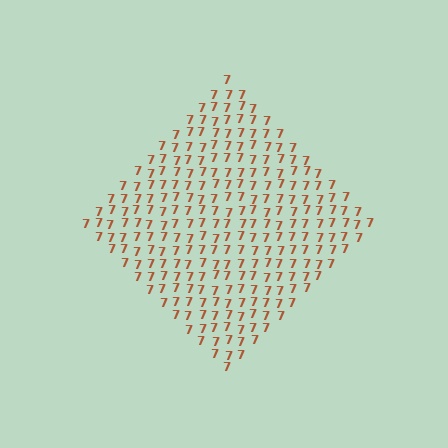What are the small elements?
The small elements are digit 7's.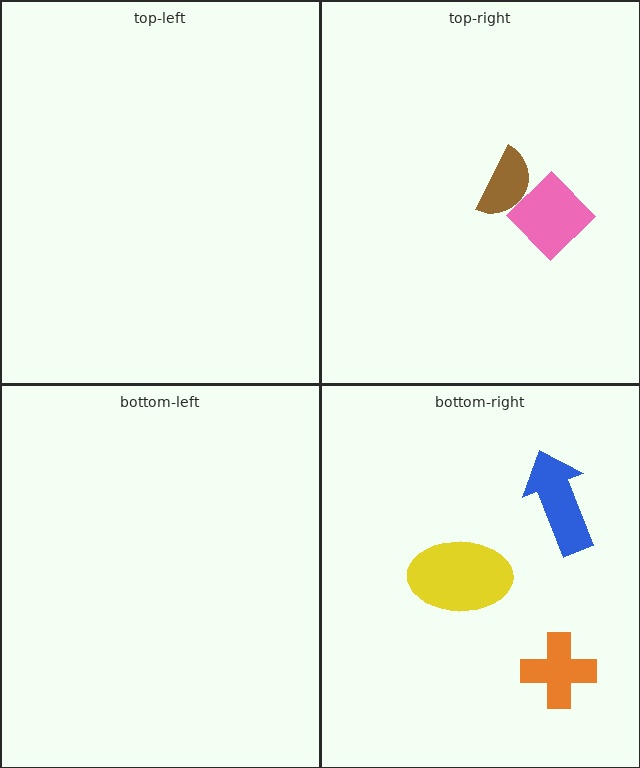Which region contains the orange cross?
The bottom-right region.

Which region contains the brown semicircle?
The top-right region.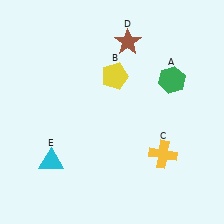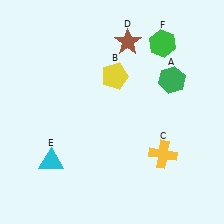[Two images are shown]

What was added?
A green hexagon (F) was added in Image 2.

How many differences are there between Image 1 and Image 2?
There is 1 difference between the two images.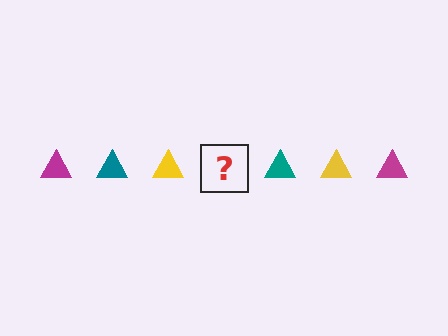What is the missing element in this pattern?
The missing element is a magenta triangle.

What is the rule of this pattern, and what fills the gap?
The rule is that the pattern cycles through magenta, teal, yellow triangles. The gap should be filled with a magenta triangle.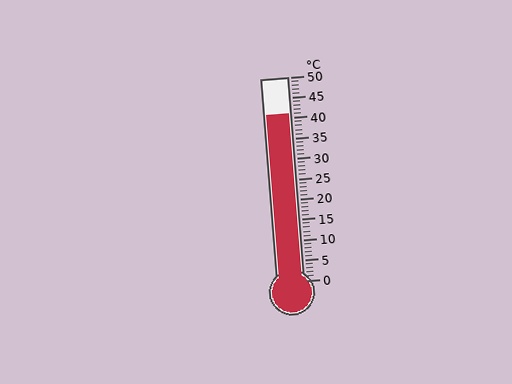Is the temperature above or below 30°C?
The temperature is above 30°C.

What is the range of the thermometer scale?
The thermometer scale ranges from 0°C to 50°C.